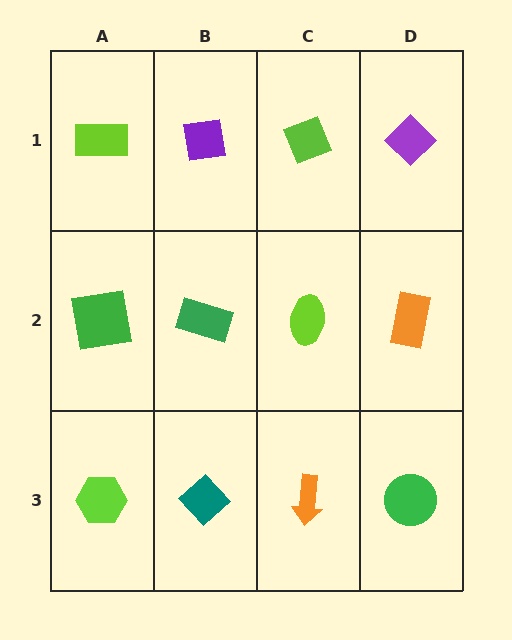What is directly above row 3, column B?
A green rectangle.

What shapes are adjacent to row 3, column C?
A lime ellipse (row 2, column C), a teal diamond (row 3, column B), a green circle (row 3, column D).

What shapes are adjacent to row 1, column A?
A green square (row 2, column A), a purple square (row 1, column B).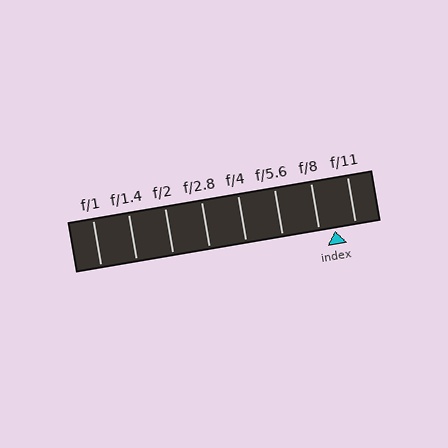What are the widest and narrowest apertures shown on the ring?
The widest aperture shown is f/1 and the narrowest is f/11.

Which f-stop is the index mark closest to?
The index mark is closest to f/8.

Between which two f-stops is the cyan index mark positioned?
The index mark is between f/8 and f/11.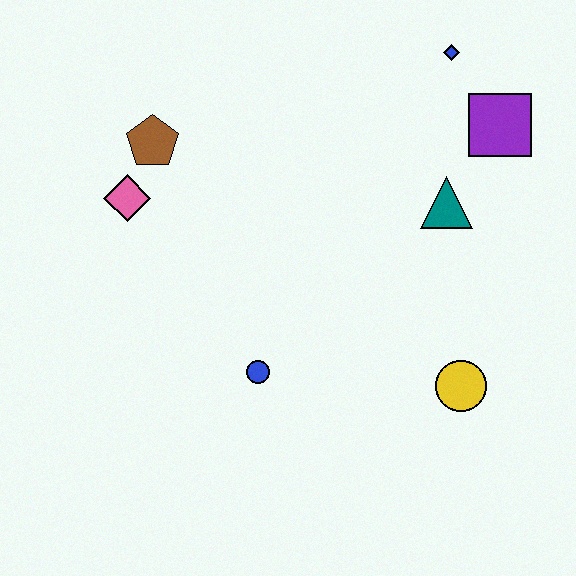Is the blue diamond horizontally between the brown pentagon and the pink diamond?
No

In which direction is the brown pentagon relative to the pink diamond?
The brown pentagon is above the pink diamond.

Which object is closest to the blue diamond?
The purple square is closest to the blue diamond.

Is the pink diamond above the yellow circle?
Yes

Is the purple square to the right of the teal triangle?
Yes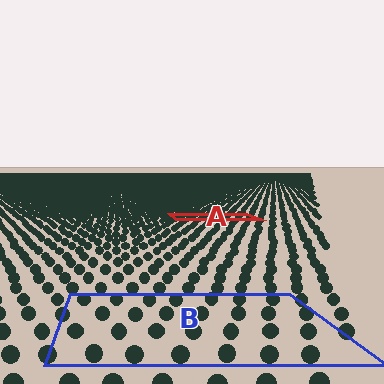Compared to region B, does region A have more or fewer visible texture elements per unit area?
Region A has more texture elements per unit area — they are packed more densely because it is farther away.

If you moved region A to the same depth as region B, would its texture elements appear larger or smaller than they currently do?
They would appear larger. At a closer depth, the same texture elements are projected at a bigger on-screen size.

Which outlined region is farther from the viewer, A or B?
Region A is farther from the viewer — the texture elements inside it appear smaller and more densely packed.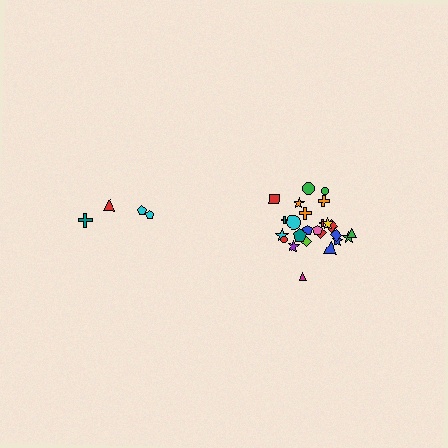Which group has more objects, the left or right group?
The right group.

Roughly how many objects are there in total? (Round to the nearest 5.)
Roughly 30 objects in total.